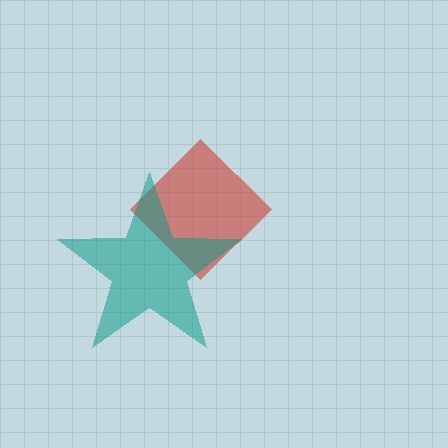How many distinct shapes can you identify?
There are 2 distinct shapes: a red diamond, a teal star.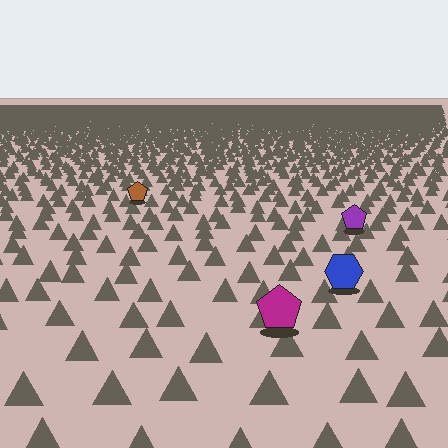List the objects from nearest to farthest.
From nearest to farthest: the magenta pentagon, the blue hexagon, the purple pentagon, the brown pentagon.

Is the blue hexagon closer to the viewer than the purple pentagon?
Yes. The blue hexagon is closer — you can tell from the texture gradient: the ground texture is coarser near it.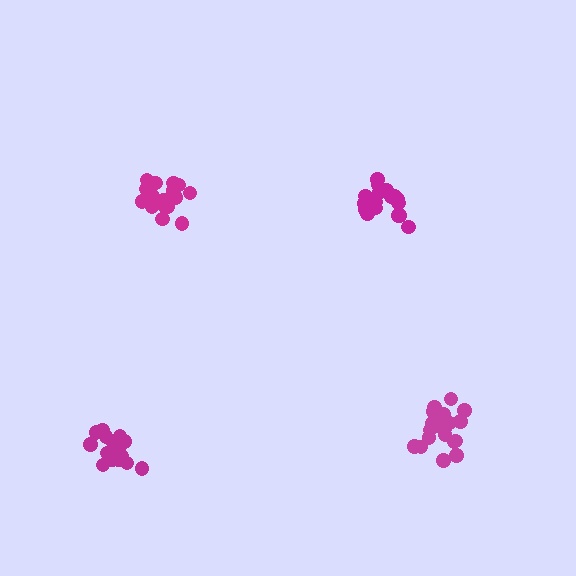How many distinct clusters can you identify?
There are 4 distinct clusters.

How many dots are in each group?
Group 1: 18 dots, Group 2: 18 dots, Group 3: 21 dots, Group 4: 19 dots (76 total).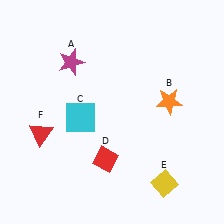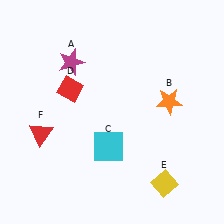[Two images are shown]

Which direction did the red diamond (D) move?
The red diamond (D) moved up.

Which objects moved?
The objects that moved are: the cyan square (C), the red diamond (D).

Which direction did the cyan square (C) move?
The cyan square (C) moved down.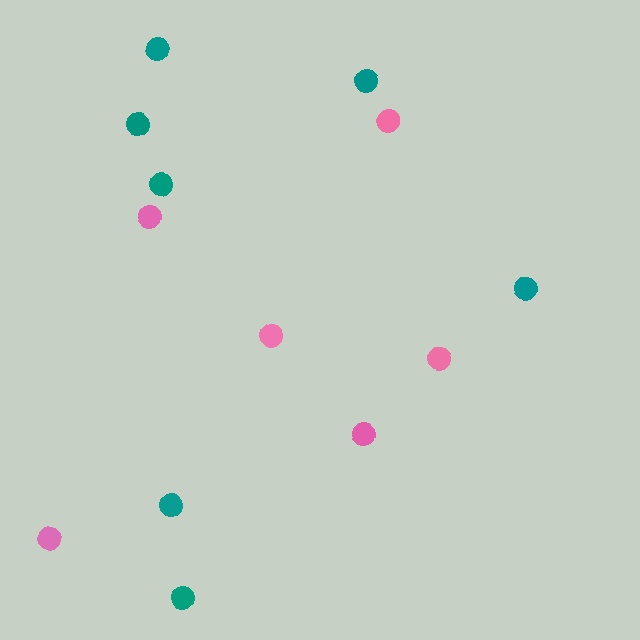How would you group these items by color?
There are 2 groups: one group of pink circles (6) and one group of teal circles (7).